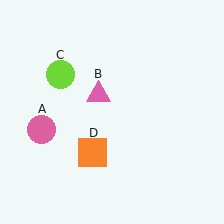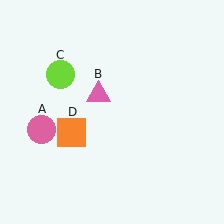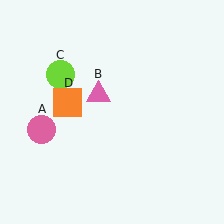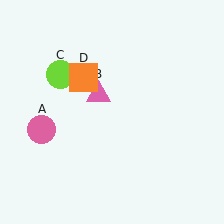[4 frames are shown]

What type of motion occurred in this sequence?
The orange square (object D) rotated clockwise around the center of the scene.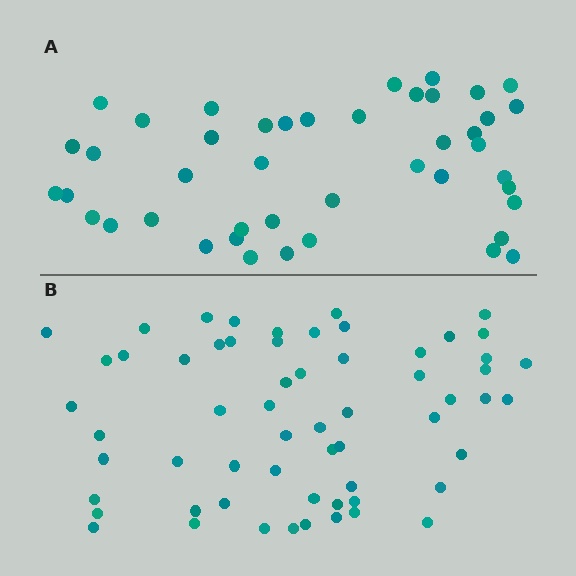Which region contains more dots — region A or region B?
Region B (the bottom region) has more dots.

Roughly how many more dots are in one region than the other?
Region B has approximately 15 more dots than region A.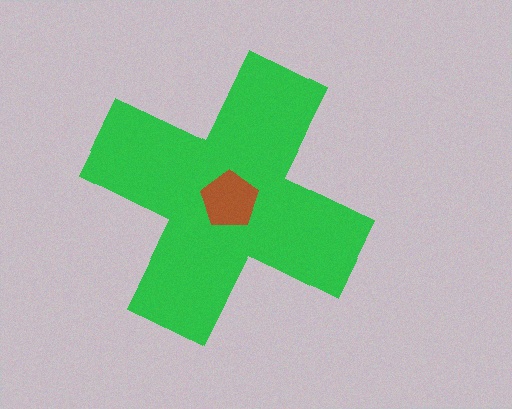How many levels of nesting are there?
2.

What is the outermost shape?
The green cross.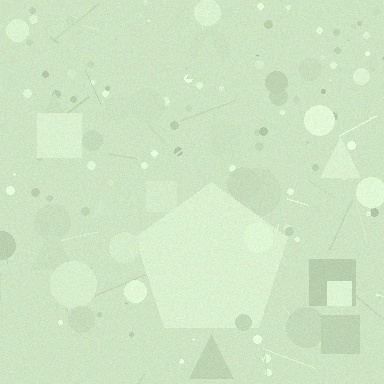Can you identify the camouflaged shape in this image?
The camouflaged shape is a pentagon.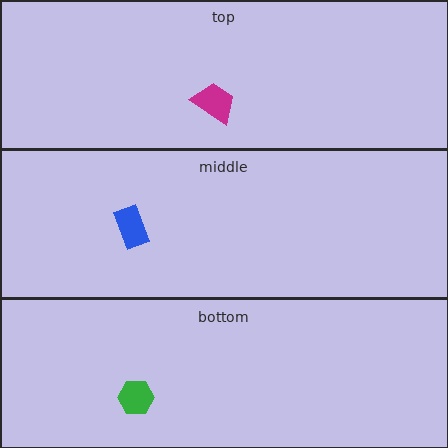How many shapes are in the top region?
1.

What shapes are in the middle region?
The blue rectangle.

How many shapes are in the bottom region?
1.